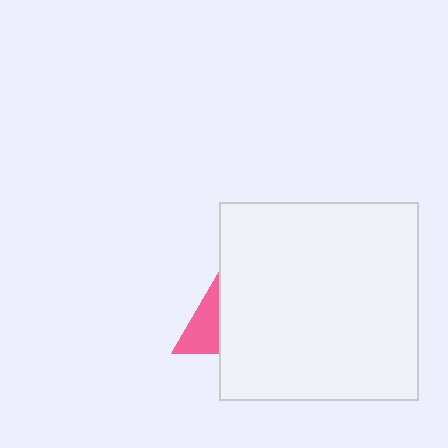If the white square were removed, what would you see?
You would see the complete pink triangle.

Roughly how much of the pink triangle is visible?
A small part of it is visible (roughly 32%).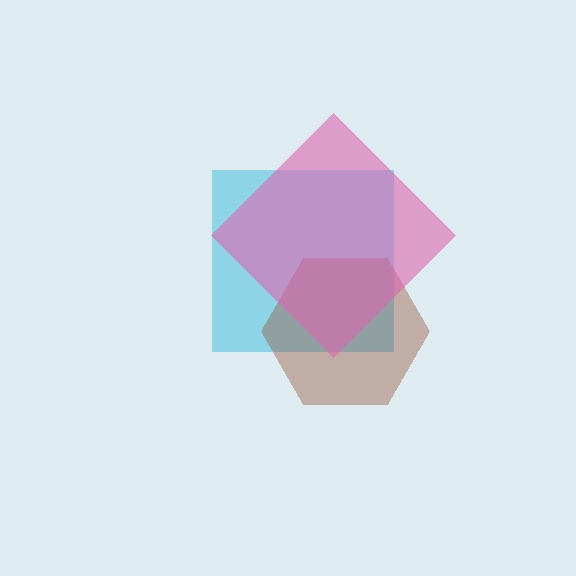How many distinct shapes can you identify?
There are 3 distinct shapes: a cyan square, a brown hexagon, a pink diamond.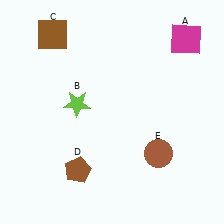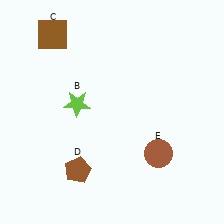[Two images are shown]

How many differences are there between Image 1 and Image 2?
There is 1 difference between the two images.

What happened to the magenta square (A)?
The magenta square (A) was removed in Image 2. It was in the top-right area of Image 1.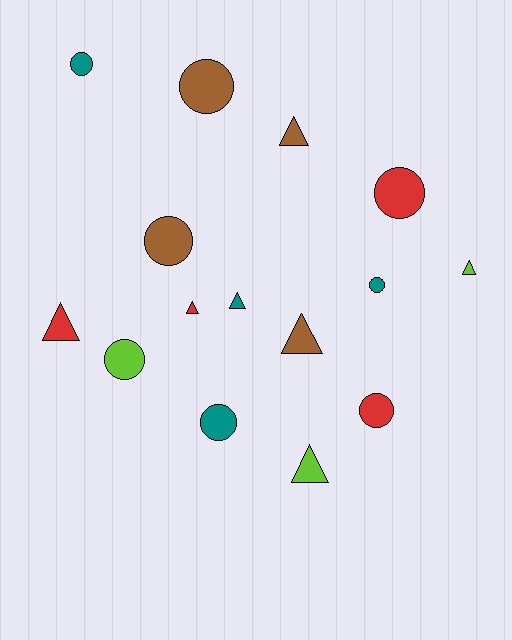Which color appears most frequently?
Teal, with 4 objects.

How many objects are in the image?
There are 15 objects.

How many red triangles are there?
There are 2 red triangles.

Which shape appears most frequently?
Circle, with 8 objects.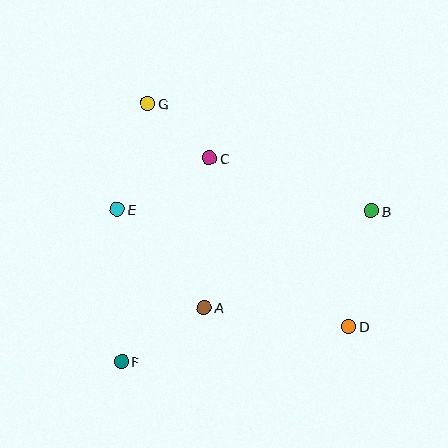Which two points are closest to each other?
Points C and G are closest to each other.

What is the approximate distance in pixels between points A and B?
The distance between A and B is approximately 193 pixels.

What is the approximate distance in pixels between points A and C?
The distance between A and C is approximately 150 pixels.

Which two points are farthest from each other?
Points D and G are farthest from each other.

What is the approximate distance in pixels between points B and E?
The distance between B and E is approximately 254 pixels.